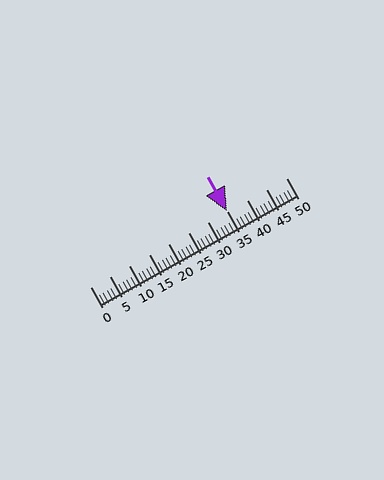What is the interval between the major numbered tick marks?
The major tick marks are spaced 5 units apart.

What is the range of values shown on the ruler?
The ruler shows values from 0 to 50.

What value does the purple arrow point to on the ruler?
The purple arrow points to approximately 35.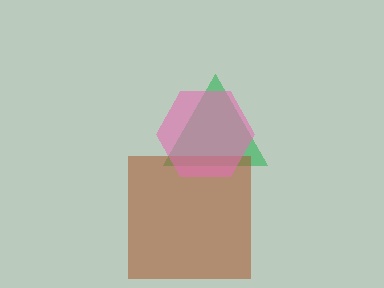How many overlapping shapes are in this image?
There are 3 overlapping shapes in the image.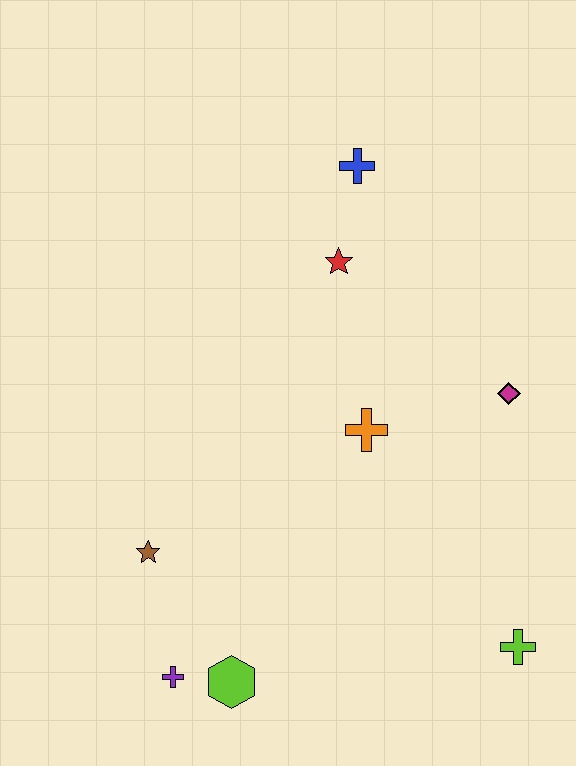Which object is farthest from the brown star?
The blue cross is farthest from the brown star.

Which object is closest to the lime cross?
The magenta diamond is closest to the lime cross.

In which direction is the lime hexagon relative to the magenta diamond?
The lime hexagon is below the magenta diamond.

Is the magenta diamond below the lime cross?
No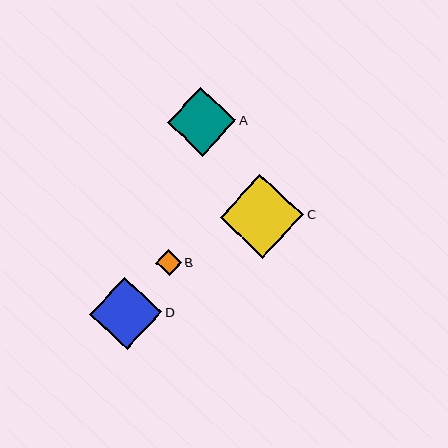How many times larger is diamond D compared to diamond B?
Diamond D is approximately 2.8 times the size of diamond B.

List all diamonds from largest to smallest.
From largest to smallest: C, D, A, B.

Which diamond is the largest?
Diamond C is the largest with a size of approximately 84 pixels.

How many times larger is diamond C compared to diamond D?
Diamond C is approximately 1.2 times the size of diamond D.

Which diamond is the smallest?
Diamond B is the smallest with a size of approximately 26 pixels.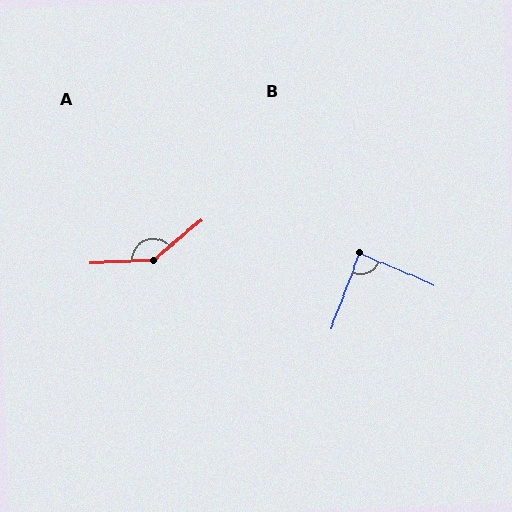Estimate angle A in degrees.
Approximately 142 degrees.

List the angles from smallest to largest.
B (87°), A (142°).